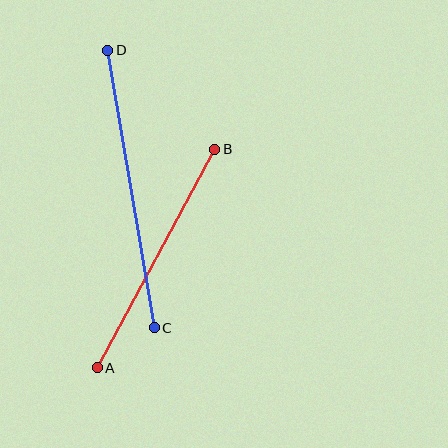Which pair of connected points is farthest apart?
Points C and D are farthest apart.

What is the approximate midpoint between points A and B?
The midpoint is at approximately (156, 258) pixels.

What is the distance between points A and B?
The distance is approximately 248 pixels.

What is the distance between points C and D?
The distance is approximately 281 pixels.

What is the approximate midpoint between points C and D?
The midpoint is at approximately (131, 189) pixels.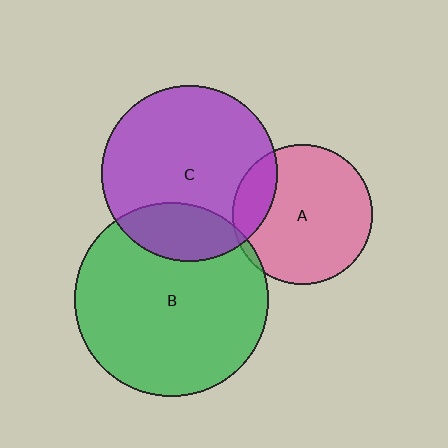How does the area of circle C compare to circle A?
Approximately 1.6 times.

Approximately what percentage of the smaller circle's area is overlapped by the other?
Approximately 5%.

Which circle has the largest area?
Circle B (green).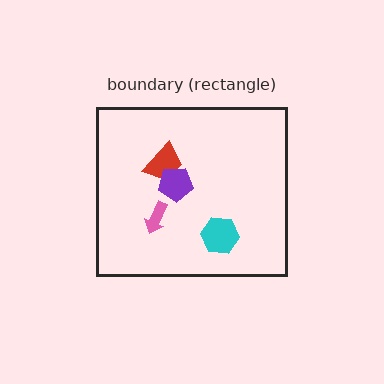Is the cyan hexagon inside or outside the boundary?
Inside.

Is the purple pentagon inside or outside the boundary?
Inside.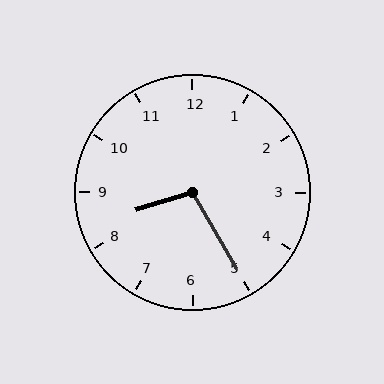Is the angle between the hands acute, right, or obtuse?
It is obtuse.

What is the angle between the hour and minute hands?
Approximately 102 degrees.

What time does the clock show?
8:25.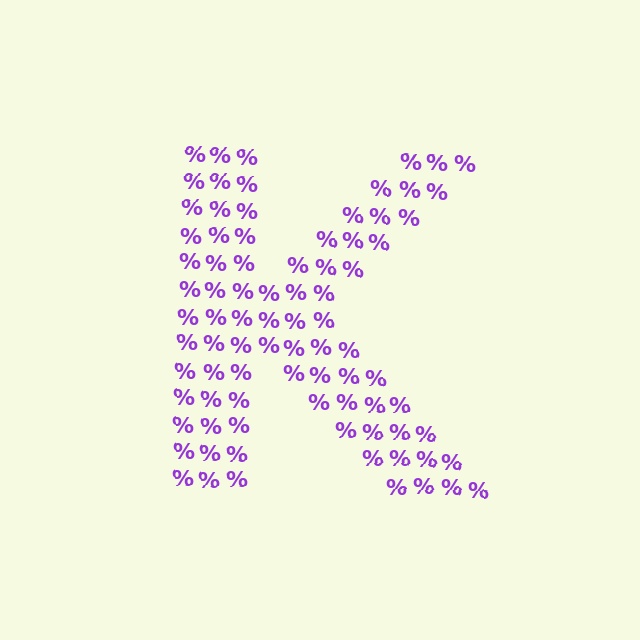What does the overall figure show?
The overall figure shows the letter K.